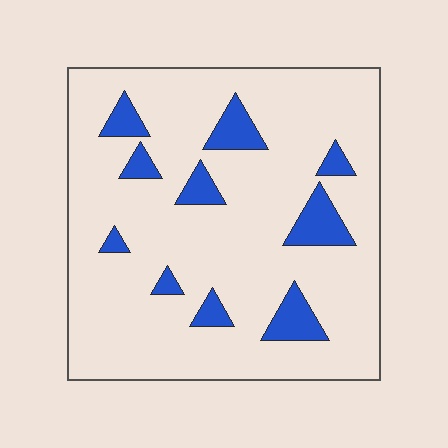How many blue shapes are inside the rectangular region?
10.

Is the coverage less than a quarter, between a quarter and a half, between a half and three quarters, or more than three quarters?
Less than a quarter.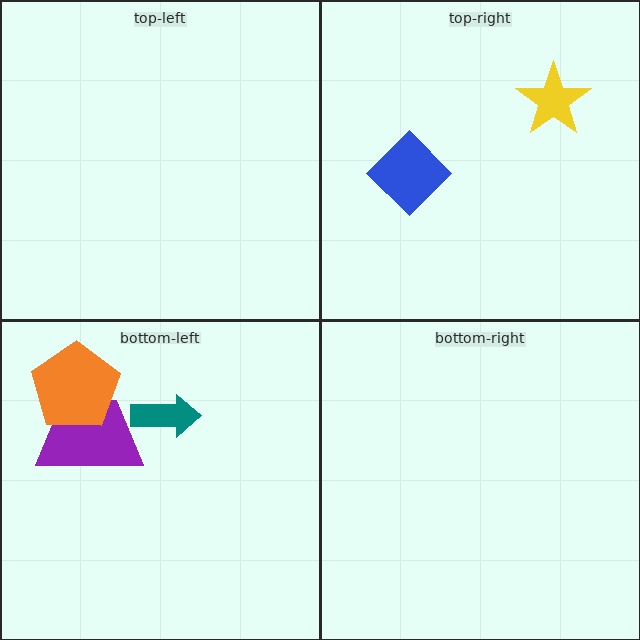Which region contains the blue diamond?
The top-right region.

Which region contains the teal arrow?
The bottom-left region.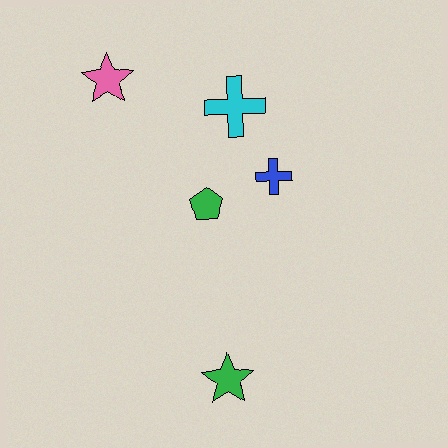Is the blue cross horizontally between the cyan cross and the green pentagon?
No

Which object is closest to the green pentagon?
The blue cross is closest to the green pentagon.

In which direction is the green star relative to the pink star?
The green star is below the pink star.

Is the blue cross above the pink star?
No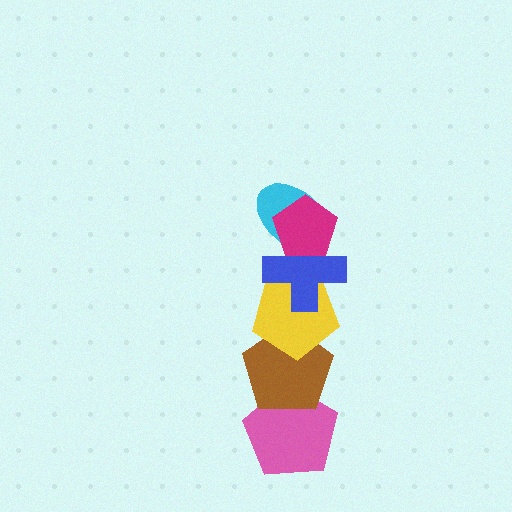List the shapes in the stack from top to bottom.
From top to bottom: the magenta pentagon, the cyan ellipse, the blue cross, the yellow pentagon, the brown pentagon, the pink pentagon.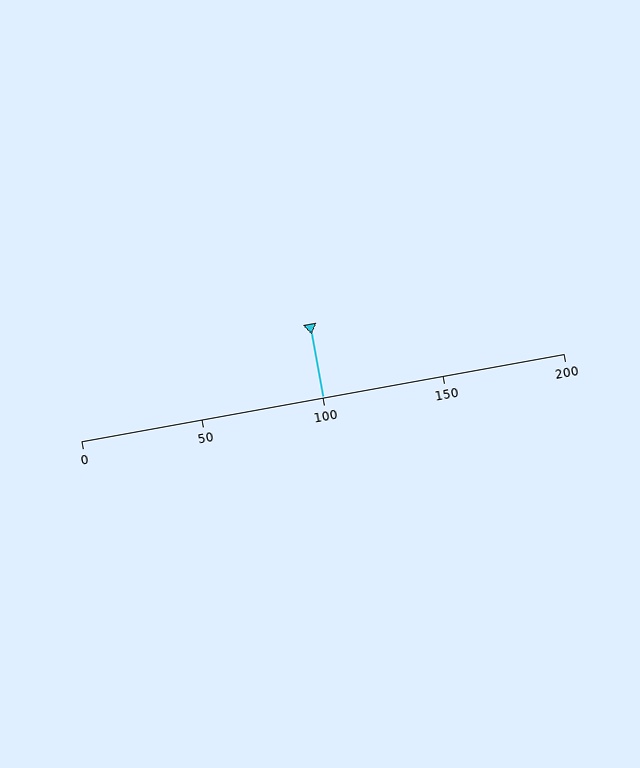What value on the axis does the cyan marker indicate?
The marker indicates approximately 100.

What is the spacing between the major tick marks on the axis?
The major ticks are spaced 50 apart.